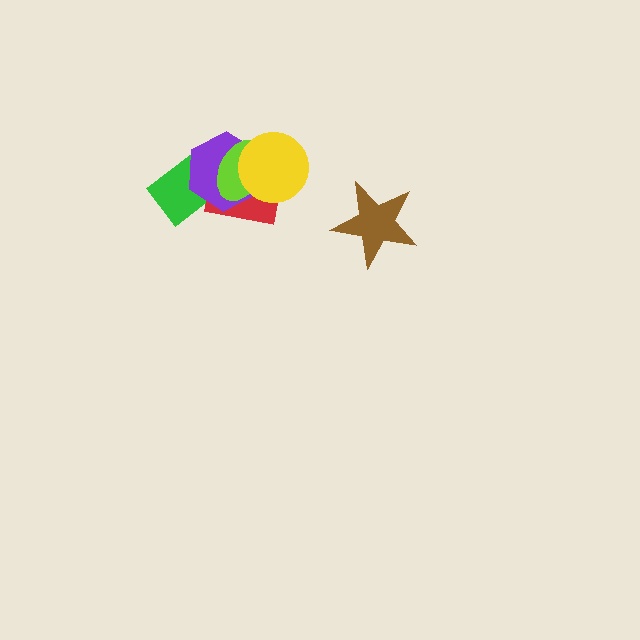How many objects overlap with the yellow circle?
3 objects overlap with the yellow circle.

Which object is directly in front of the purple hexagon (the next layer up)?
The lime ellipse is directly in front of the purple hexagon.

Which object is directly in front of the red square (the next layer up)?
The purple hexagon is directly in front of the red square.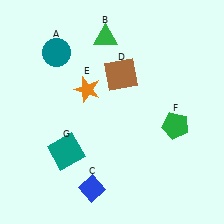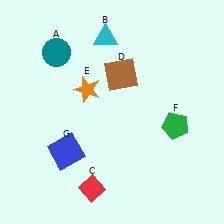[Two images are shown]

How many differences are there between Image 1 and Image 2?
There are 3 differences between the two images.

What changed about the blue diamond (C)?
In Image 1, C is blue. In Image 2, it changed to red.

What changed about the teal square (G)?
In Image 1, G is teal. In Image 2, it changed to blue.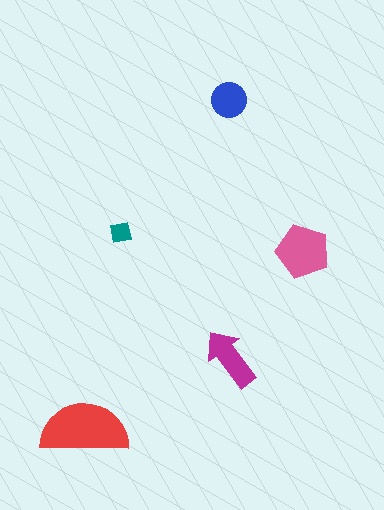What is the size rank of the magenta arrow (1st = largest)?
3rd.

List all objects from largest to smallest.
The red semicircle, the pink pentagon, the magenta arrow, the blue circle, the teal square.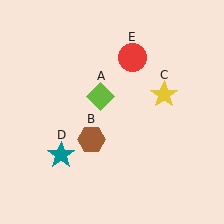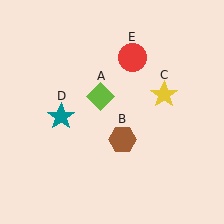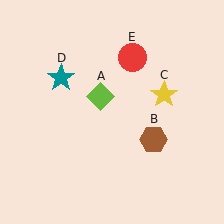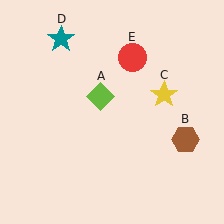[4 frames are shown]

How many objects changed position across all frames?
2 objects changed position: brown hexagon (object B), teal star (object D).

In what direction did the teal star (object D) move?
The teal star (object D) moved up.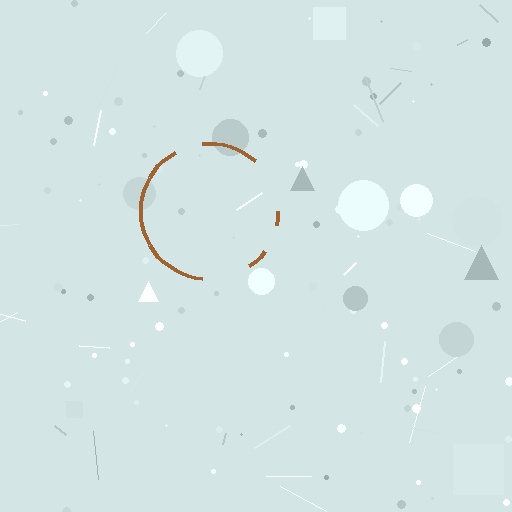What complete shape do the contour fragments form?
The contour fragments form a circle.